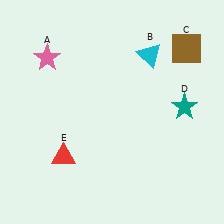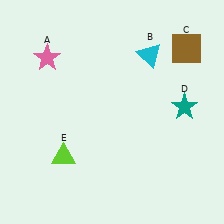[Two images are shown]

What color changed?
The triangle (E) changed from red in Image 1 to lime in Image 2.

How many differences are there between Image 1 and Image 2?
There is 1 difference between the two images.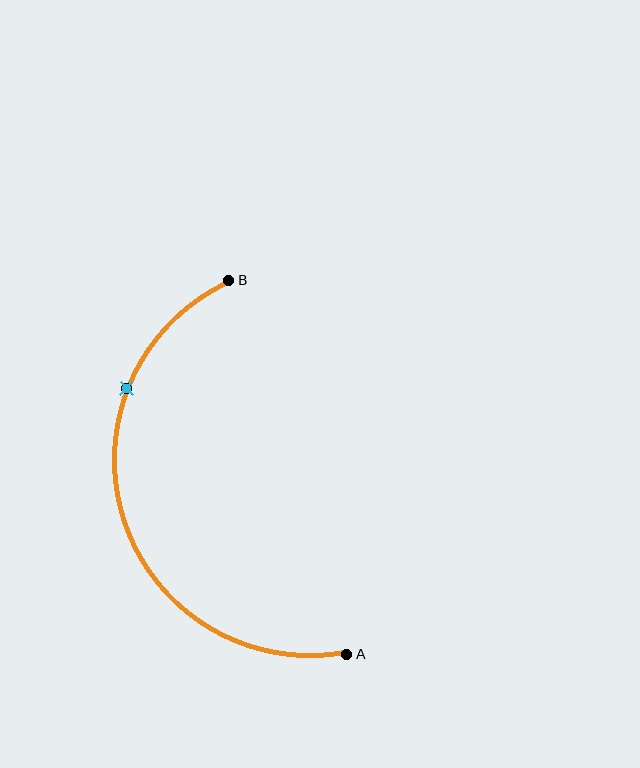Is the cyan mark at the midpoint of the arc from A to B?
No. The cyan mark lies on the arc but is closer to endpoint B. The arc midpoint would be at the point on the curve equidistant along the arc from both A and B.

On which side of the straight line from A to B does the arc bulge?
The arc bulges to the left of the straight line connecting A and B.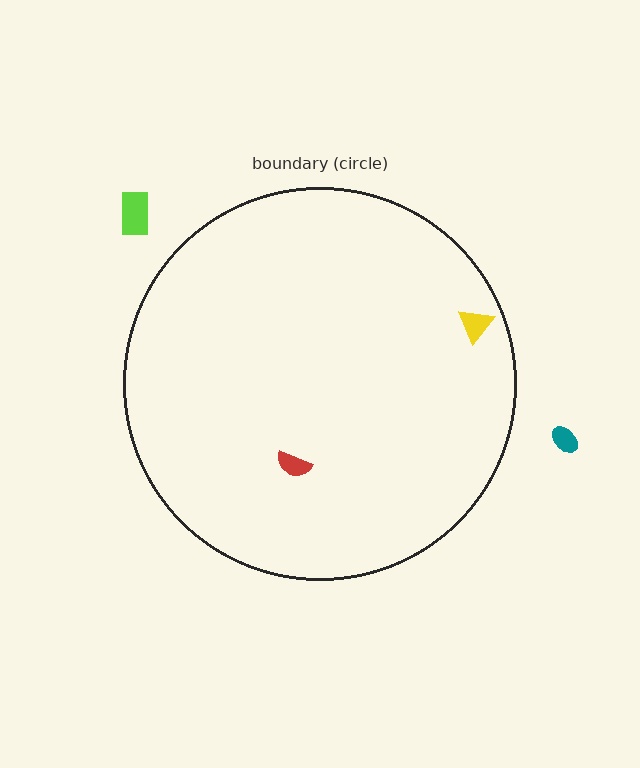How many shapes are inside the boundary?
2 inside, 2 outside.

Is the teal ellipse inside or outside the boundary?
Outside.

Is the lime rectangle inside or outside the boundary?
Outside.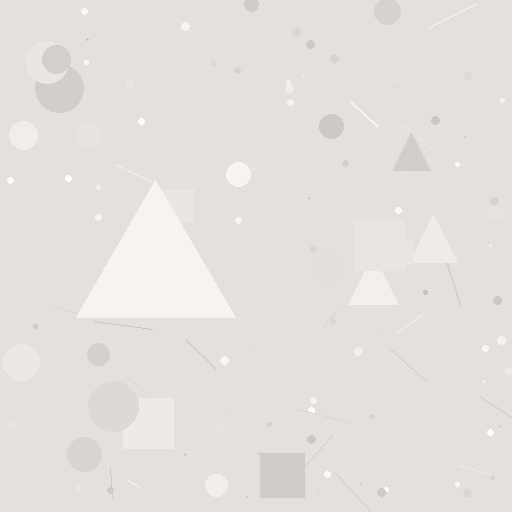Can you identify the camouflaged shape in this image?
The camouflaged shape is a triangle.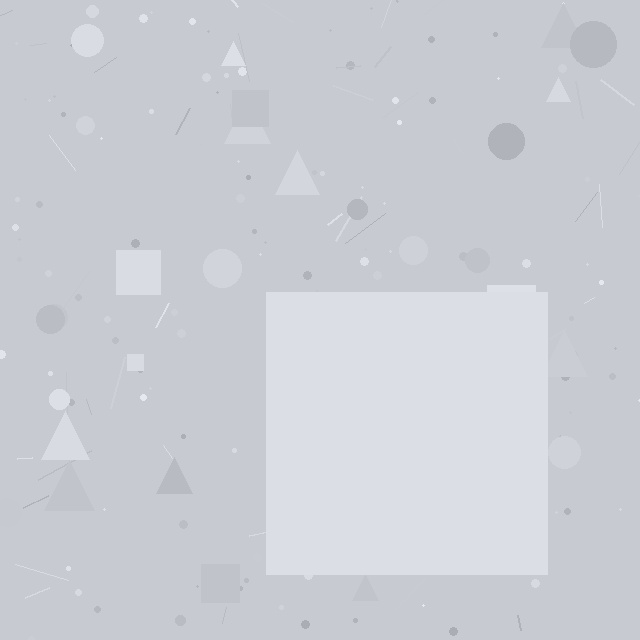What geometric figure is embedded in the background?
A square is embedded in the background.